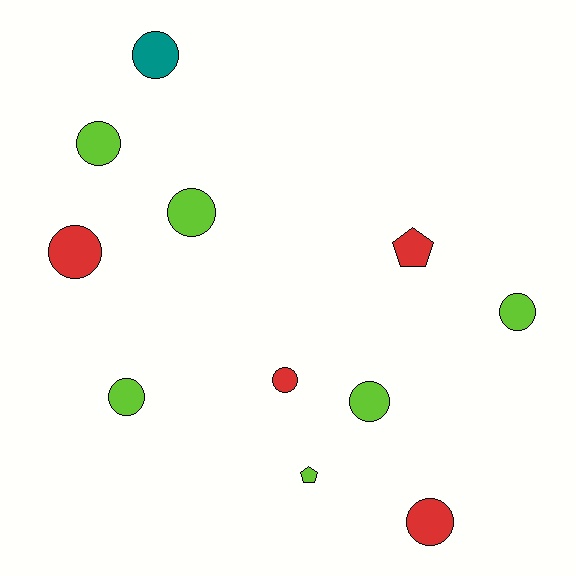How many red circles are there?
There are 3 red circles.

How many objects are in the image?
There are 11 objects.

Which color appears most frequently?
Lime, with 6 objects.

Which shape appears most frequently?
Circle, with 9 objects.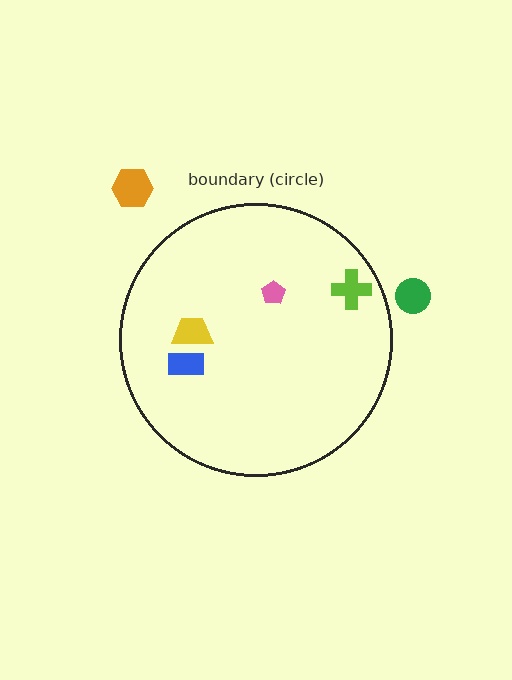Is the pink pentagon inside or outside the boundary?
Inside.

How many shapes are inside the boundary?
4 inside, 2 outside.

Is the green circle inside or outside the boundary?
Outside.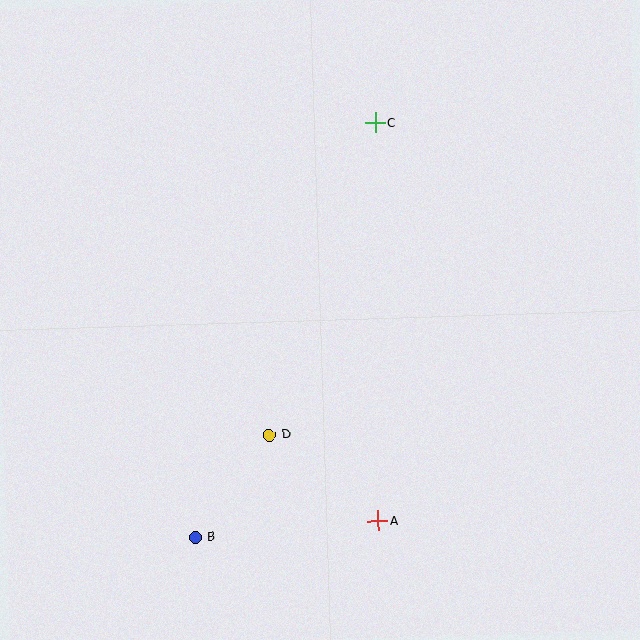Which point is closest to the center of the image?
Point D at (269, 435) is closest to the center.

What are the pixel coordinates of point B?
Point B is at (195, 537).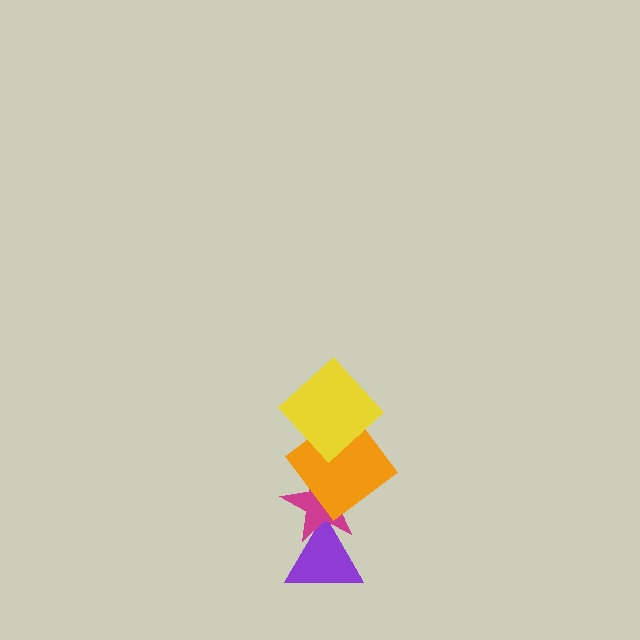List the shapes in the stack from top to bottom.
From top to bottom: the yellow diamond, the orange diamond, the magenta star, the purple triangle.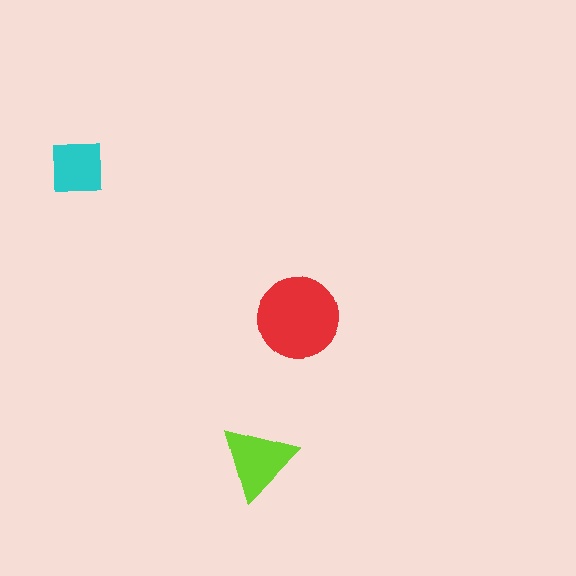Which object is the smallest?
The cyan square.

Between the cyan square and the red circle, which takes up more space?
The red circle.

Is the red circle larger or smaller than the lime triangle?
Larger.